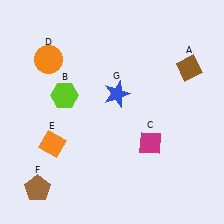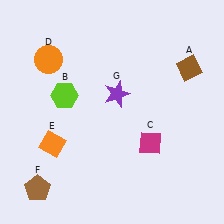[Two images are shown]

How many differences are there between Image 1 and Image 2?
There is 1 difference between the two images.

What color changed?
The star (G) changed from blue in Image 1 to purple in Image 2.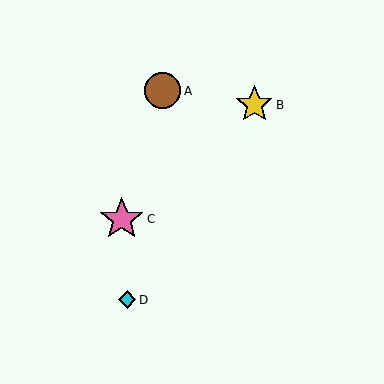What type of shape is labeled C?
Shape C is a pink star.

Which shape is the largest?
The pink star (labeled C) is the largest.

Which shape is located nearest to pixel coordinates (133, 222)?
The pink star (labeled C) at (122, 219) is nearest to that location.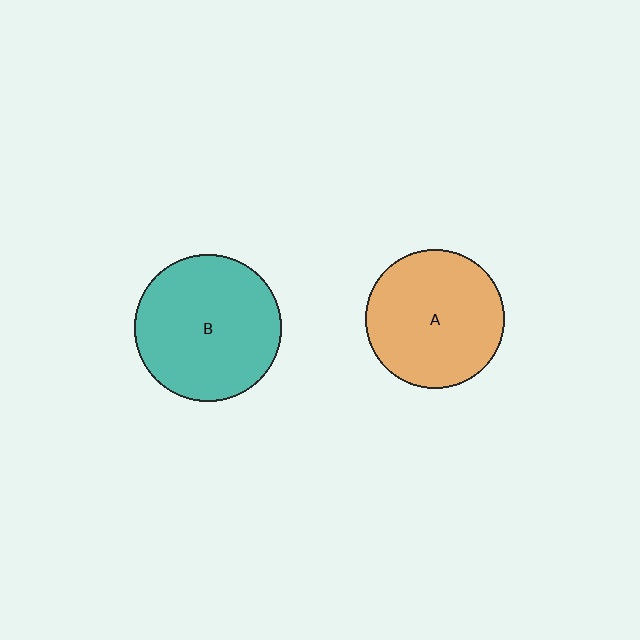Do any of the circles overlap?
No, none of the circles overlap.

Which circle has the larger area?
Circle B (teal).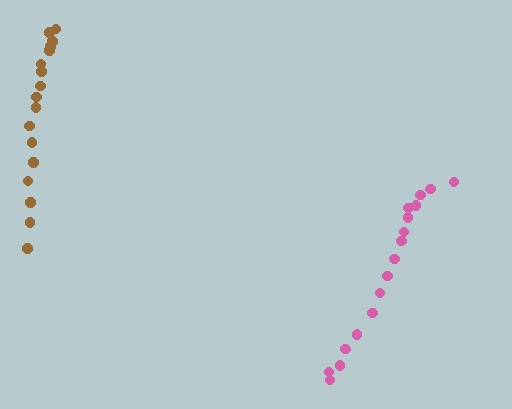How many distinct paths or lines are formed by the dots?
There are 2 distinct paths.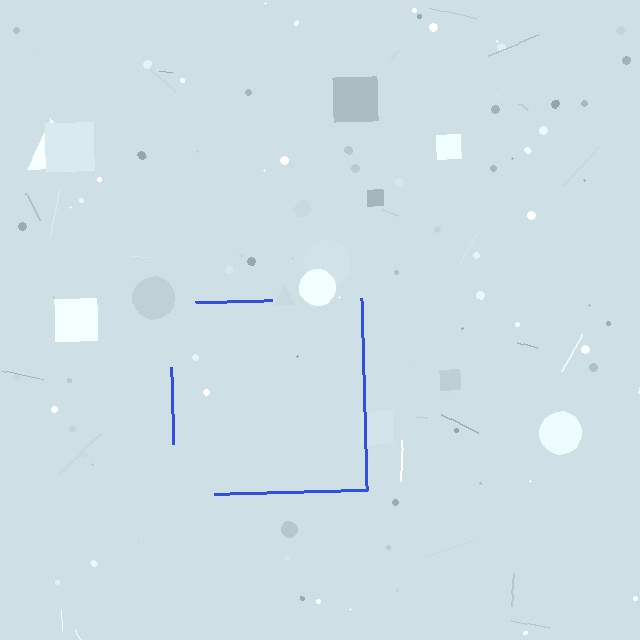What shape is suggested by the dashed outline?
The dashed outline suggests a square.